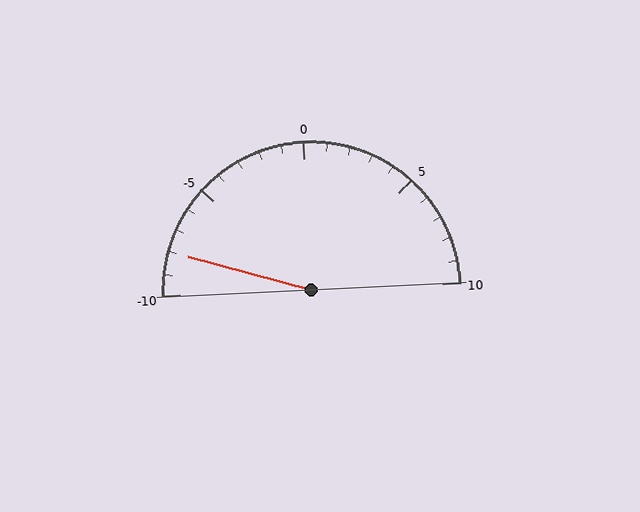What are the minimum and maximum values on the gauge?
The gauge ranges from -10 to 10.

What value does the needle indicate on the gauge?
The needle indicates approximately -8.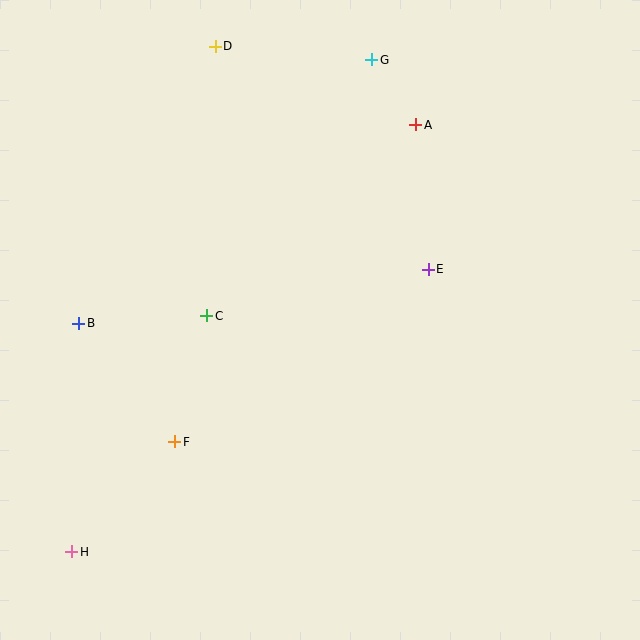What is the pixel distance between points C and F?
The distance between C and F is 130 pixels.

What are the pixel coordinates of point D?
Point D is at (215, 46).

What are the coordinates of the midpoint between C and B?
The midpoint between C and B is at (143, 320).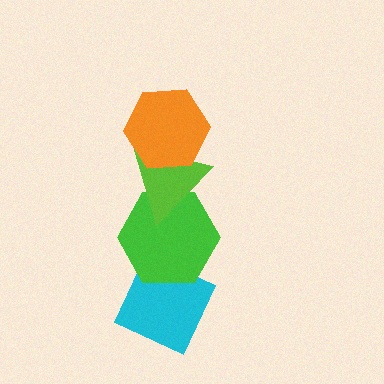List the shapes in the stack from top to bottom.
From top to bottom: the orange hexagon, the lime triangle, the green hexagon, the cyan diamond.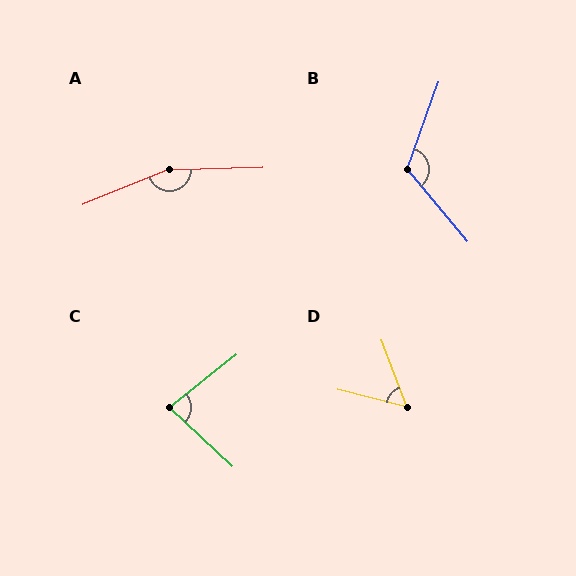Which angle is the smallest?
D, at approximately 56 degrees.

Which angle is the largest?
A, at approximately 159 degrees.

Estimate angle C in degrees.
Approximately 81 degrees.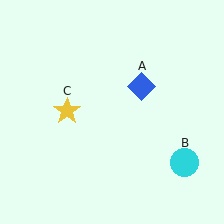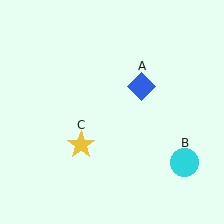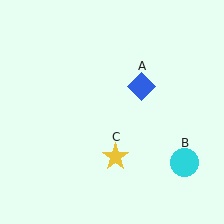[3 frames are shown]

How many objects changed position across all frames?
1 object changed position: yellow star (object C).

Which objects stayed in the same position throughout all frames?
Blue diamond (object A) and cyan circle (object B) remained stationary.